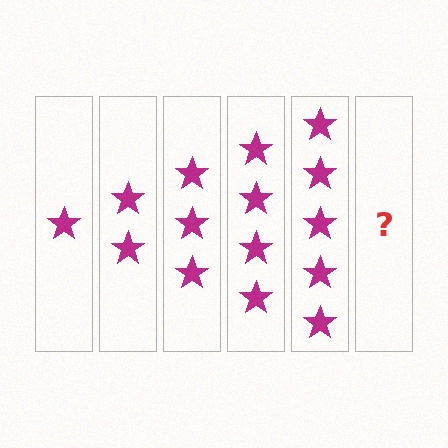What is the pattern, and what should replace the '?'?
The pattern is that each step adds one more star. The '?' should be 6 stars.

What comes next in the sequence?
The next element should be 6 stars.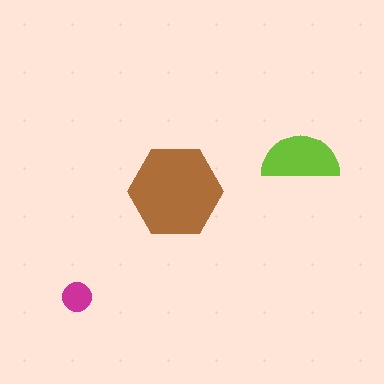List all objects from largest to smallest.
The brown hexagon, the lime semicircle, the magenta circle.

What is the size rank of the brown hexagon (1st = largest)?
1st.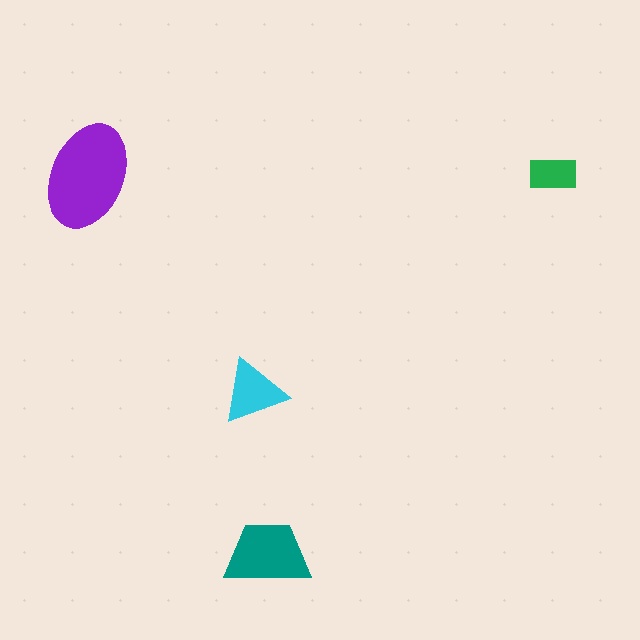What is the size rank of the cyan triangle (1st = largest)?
3rd.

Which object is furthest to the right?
The green rectangle is rightmost.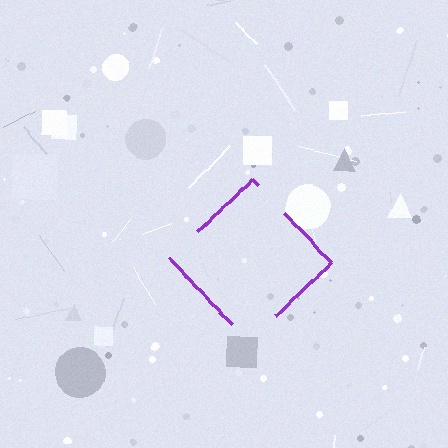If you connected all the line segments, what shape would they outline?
They would outline a diamond.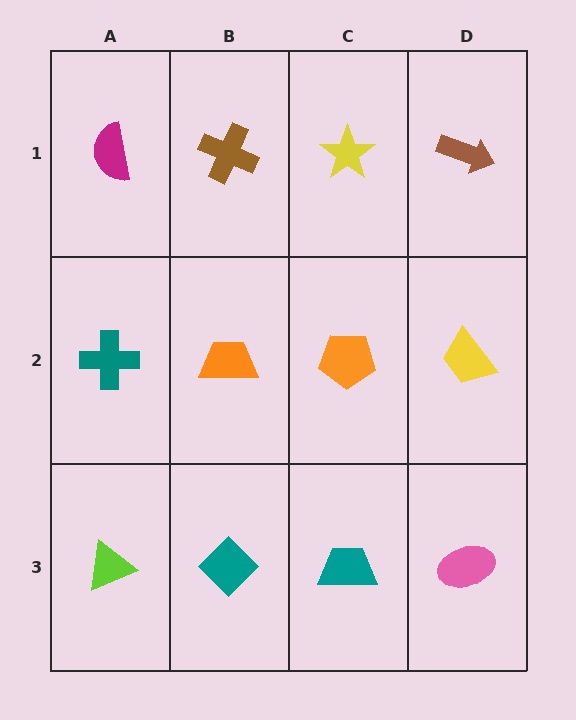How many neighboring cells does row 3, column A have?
2.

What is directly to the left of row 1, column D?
A yellow star.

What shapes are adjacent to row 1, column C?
An orange pentagon (row 2, column C), a brown cross (row 1, column B), a brown arrow (row 1, column D).